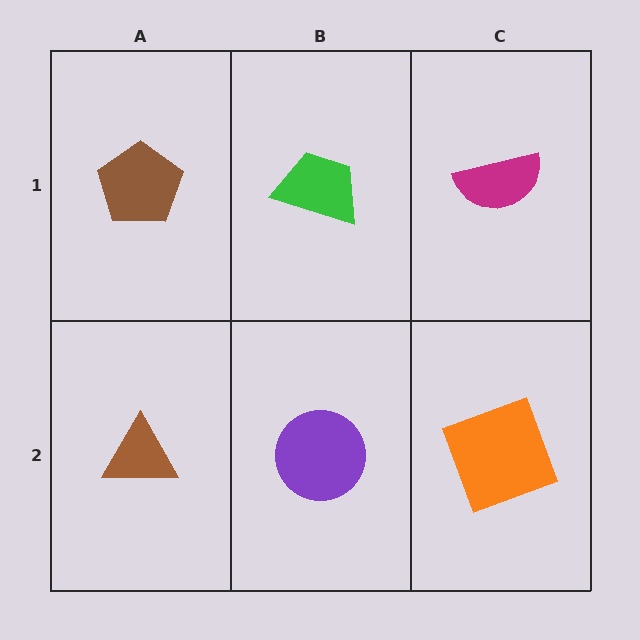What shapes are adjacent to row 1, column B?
A purple circle (row 2, column B), a brown pentagon (row 1, column A), a magenta semicircle (row 1, column C).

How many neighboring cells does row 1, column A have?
2.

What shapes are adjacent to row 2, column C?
A magenta semicircle (row 1, column C), a purple circle (row 2, column B).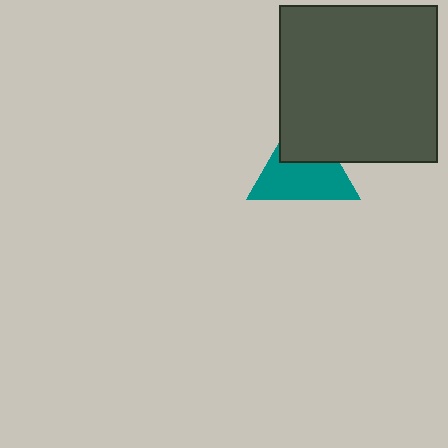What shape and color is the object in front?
The object in front is a dark gray square.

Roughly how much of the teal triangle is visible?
About half of it is visible (roughly 62%).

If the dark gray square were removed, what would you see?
You would see the complete teal triangle.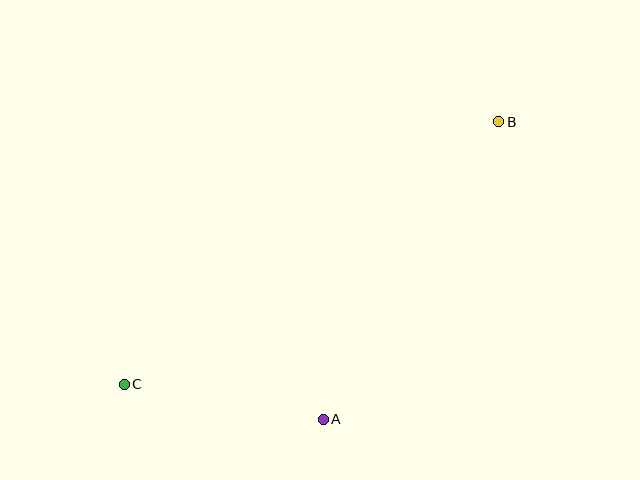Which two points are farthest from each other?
Points B and C are farthest from each other.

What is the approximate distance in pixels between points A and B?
The distance between A and B is approximately 345 pixels.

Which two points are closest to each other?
Points A and C are closest to each other.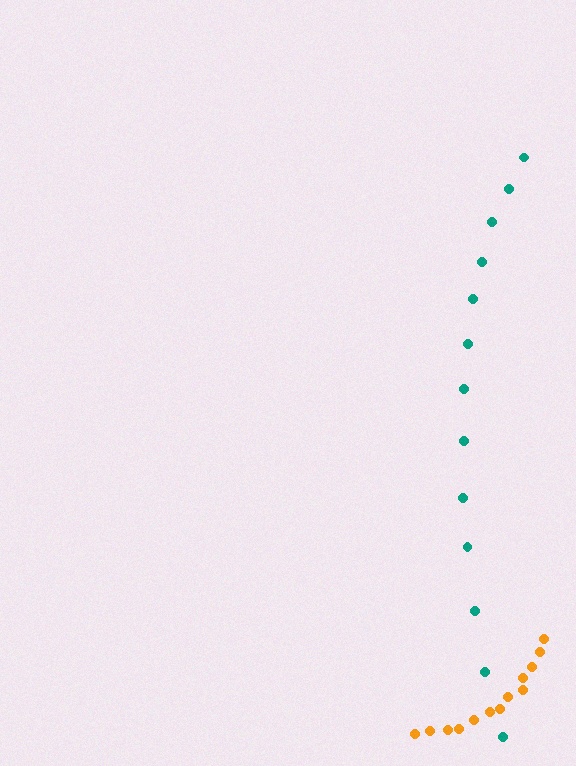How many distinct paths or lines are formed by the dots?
There are 2 distinct paths.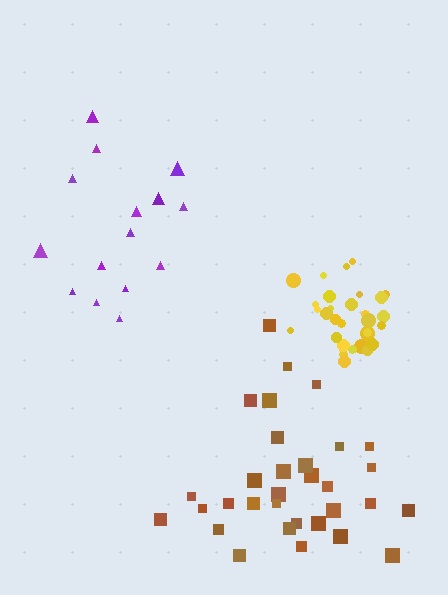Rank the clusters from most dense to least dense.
yellow, brown, purple.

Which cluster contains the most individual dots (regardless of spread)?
Brown (32).